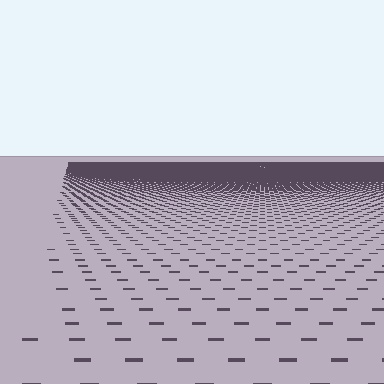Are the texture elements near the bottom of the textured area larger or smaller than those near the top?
Larger. Near the bottom, elements are closer to the viewer and appear at a bigger on-screen size.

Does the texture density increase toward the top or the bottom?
Density increases toward the top.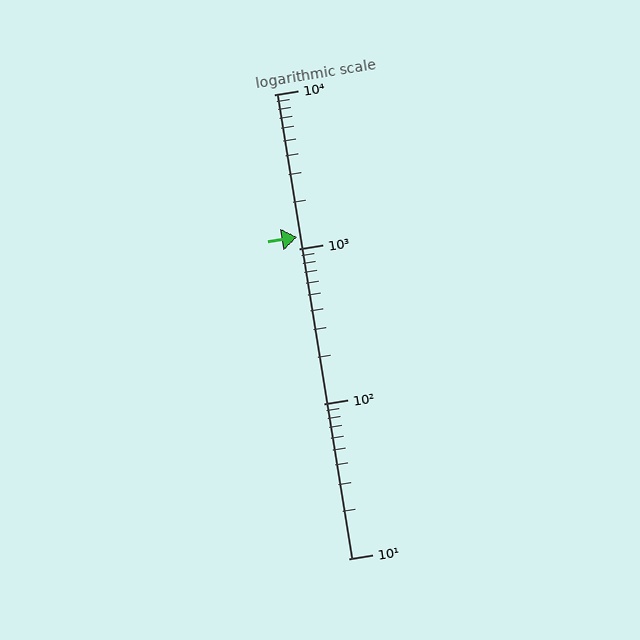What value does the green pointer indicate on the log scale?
The pointer indicates approximately 1200.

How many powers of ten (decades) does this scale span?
The scale spans 3 decades, from 10 to 10000.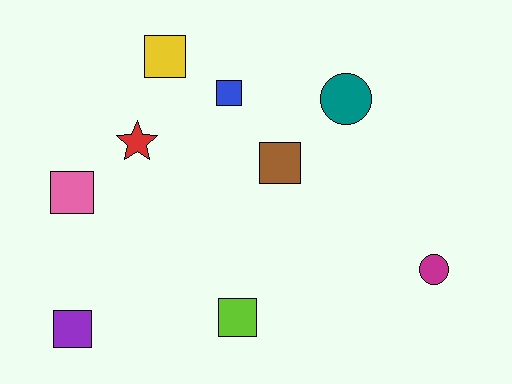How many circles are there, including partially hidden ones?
There are 2 circles.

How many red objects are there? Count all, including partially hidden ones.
There is 1 red object.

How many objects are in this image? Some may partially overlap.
There are 9 objects.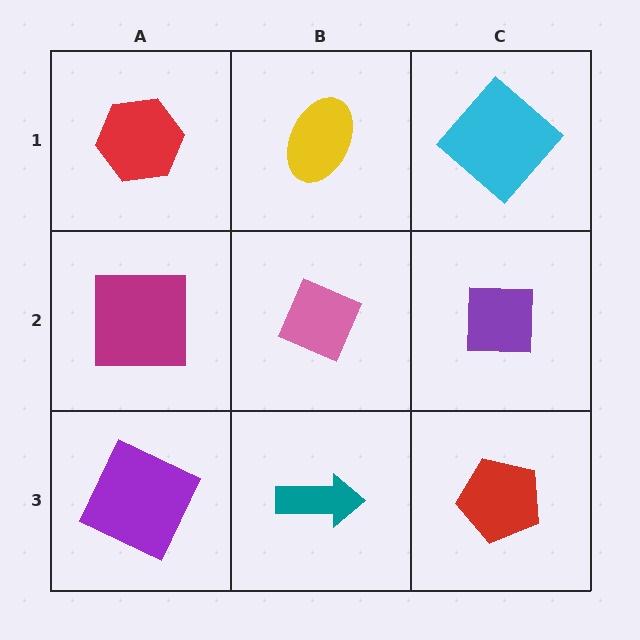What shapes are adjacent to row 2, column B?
A yellow ellipse (row 1, column B), a teal arrow (row 3, column B), a magenta square (row 2, column A), a purple square (row 2, column C).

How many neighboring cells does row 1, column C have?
2.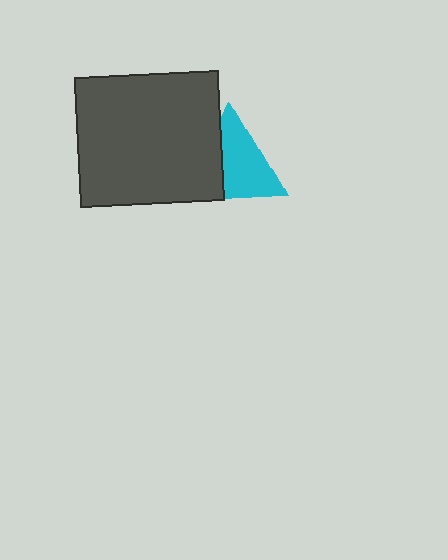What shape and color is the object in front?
The object in front is a dark gray rectangle.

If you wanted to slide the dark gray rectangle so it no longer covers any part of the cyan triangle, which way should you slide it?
Slide it left — that is the most direct way to separate the two shapes.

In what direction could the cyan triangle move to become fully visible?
The cyan triangle could move right. That would shift it out from behind the dark gray rectangle entirely.